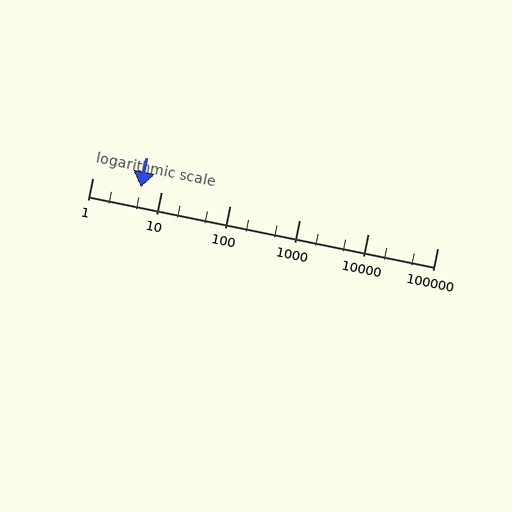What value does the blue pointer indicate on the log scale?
The pointer indicates approximately 5.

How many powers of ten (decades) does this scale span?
The scale spans 5 decades, from 1 to 100000.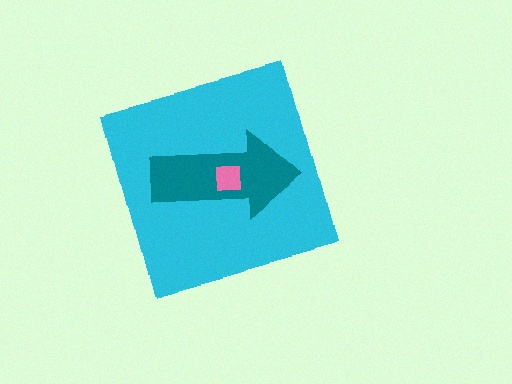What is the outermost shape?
The cyan diamond.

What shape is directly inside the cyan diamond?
The teal arrow.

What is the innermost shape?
The pink square.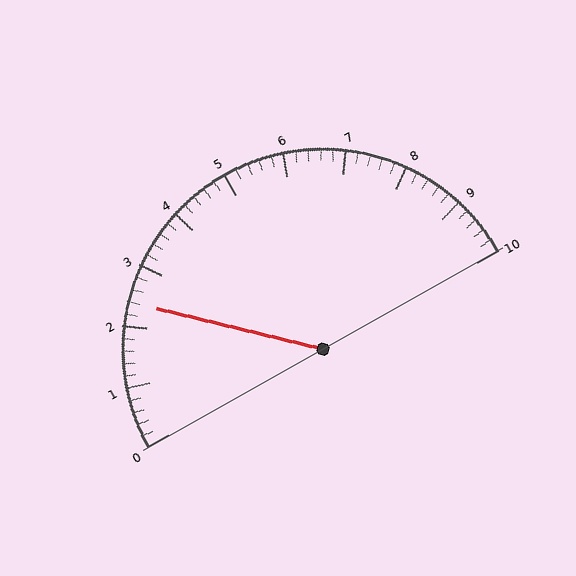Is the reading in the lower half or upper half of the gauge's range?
The reading is in the lower half of the range (0 to 10).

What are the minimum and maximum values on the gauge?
The gauge ranges from 0 to 10.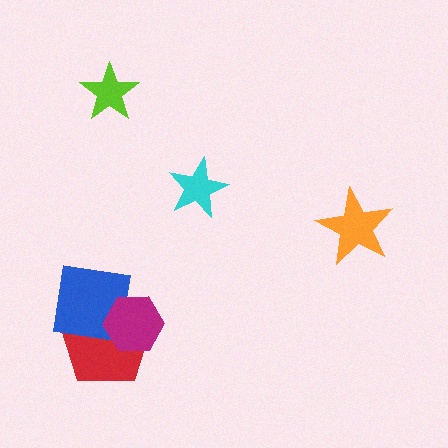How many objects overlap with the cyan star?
0 objects overlap with the cyan star.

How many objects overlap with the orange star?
0 objects overlap with the orange star.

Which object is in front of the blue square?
The magenta hexagon is in front of the blue square.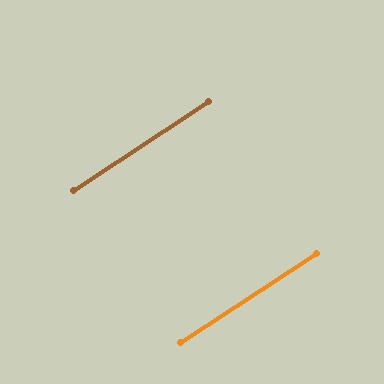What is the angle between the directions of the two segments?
Approximately 0 degrees.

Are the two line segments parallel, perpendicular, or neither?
Parallel — their directions differ by only 0.2°.